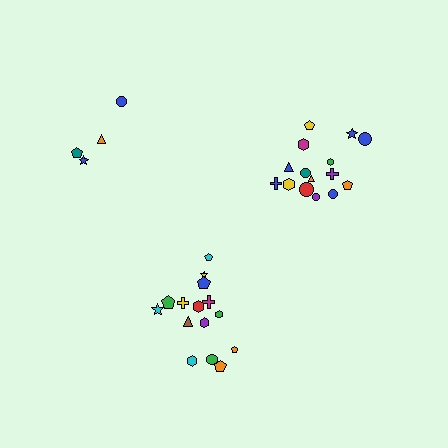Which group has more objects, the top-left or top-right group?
The top-right group.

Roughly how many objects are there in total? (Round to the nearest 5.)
Roughly 35 objects in total.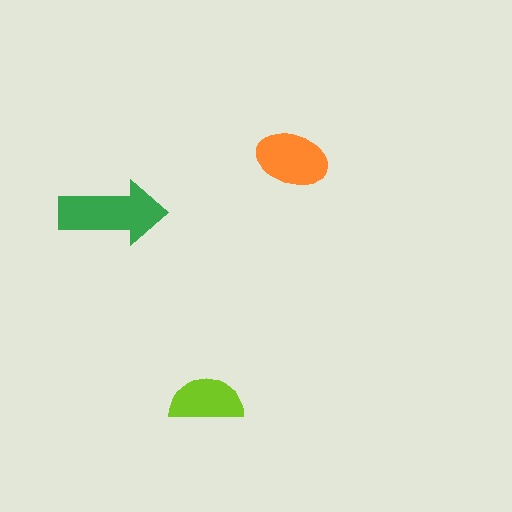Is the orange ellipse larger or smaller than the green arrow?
Smaller.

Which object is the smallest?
The lime semicircle.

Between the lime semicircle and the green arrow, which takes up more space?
The green arrow.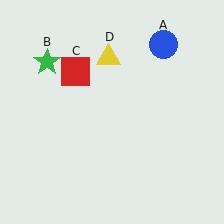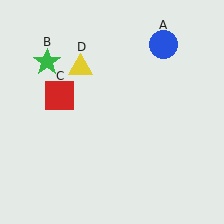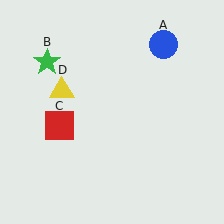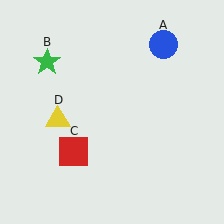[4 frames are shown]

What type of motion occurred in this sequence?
The red square (object C), yellow triangle (object D) rotated counterclockwise around the center of the scene.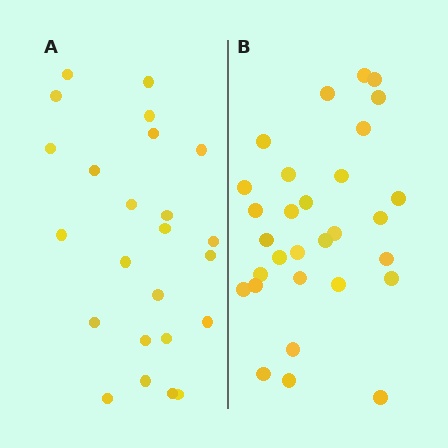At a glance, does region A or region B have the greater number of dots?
Region B (the right region) has more dots.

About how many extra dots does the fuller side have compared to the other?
Region B has about 6 more dots than region A.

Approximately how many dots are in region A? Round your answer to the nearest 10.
About 20 dots. (The exact count is 24, which rounds to 20.)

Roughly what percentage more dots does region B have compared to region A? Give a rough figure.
About 25% more.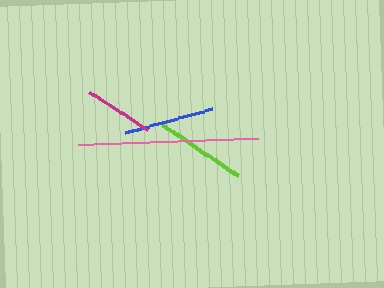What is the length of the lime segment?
The lime segment is approximately 92 pixels long.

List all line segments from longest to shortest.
From longest to shortest: pink, lime, blue, magenta.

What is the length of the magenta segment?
The magenta segment is approximately 70 pixels long.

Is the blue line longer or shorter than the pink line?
The pink line is longer than the blue line.